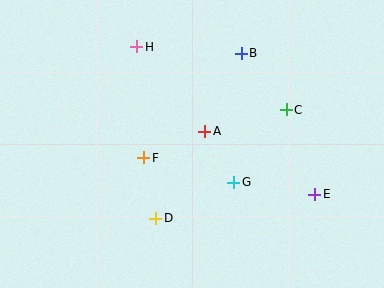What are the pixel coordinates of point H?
Point H is at (137, 47).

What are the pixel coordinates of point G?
Point G is at (234, 182).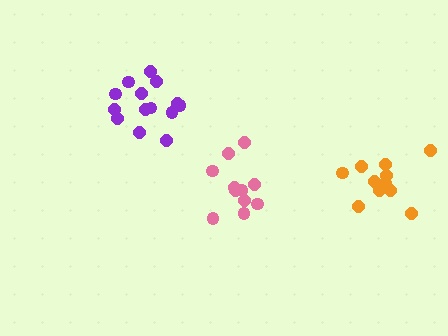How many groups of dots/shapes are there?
There are 3 groups.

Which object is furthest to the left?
The purple cluster is leftmost.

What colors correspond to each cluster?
The clusters are colored: purple, orange, pink.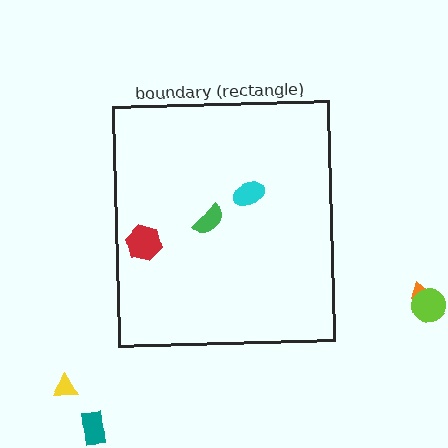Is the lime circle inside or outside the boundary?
Outside.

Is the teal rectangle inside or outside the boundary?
Outside.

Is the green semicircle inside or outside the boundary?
Inside.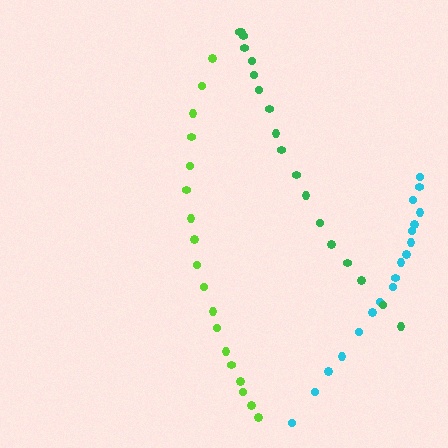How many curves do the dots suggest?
There are 3 distinct paths.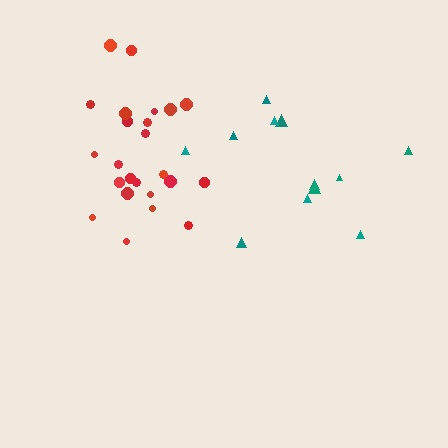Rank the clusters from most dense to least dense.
red, teal.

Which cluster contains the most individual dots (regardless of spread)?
Red (24).